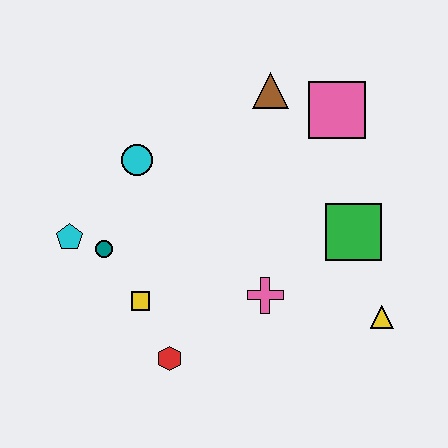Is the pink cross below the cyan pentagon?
Yes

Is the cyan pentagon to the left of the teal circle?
Yes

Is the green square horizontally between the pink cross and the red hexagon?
No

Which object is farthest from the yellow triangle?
The cyan pentagon is farthest from the yellow triangle.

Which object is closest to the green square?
The yellow triangle is closest to the green square.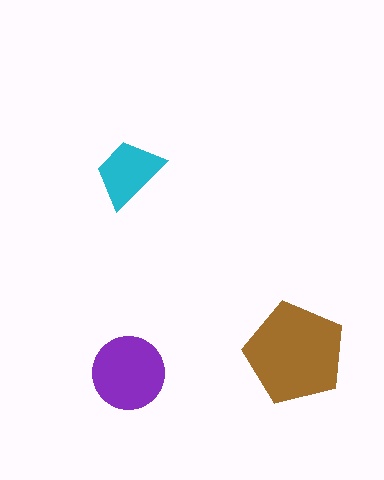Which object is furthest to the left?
The cyan trapezoid is leftmost.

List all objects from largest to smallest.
The brown pentagon, the purple circle, the cyan trapezoid.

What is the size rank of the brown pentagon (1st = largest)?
1st.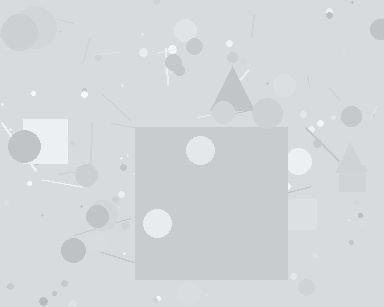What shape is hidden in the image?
A square is hidden in the image.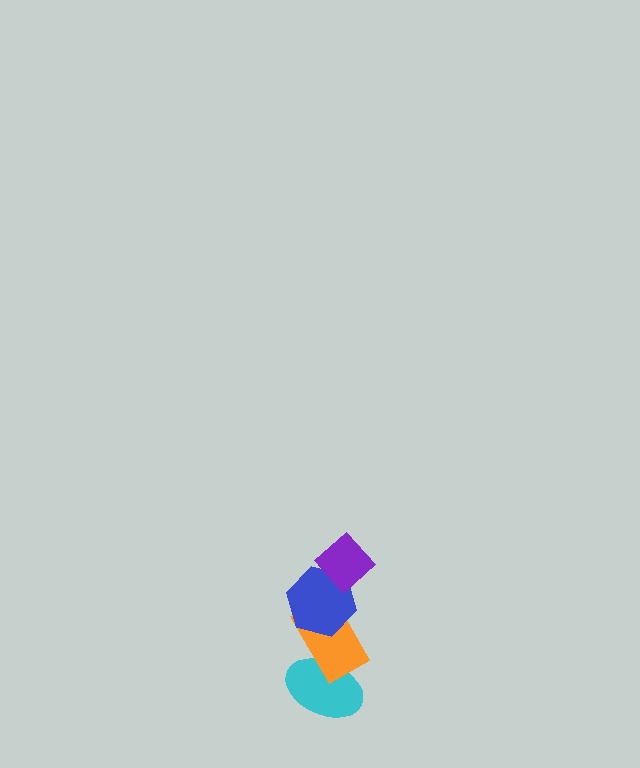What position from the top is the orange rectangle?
The orange rectangle is 3rd from the top.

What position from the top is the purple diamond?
The purple diamond is 1st from the top.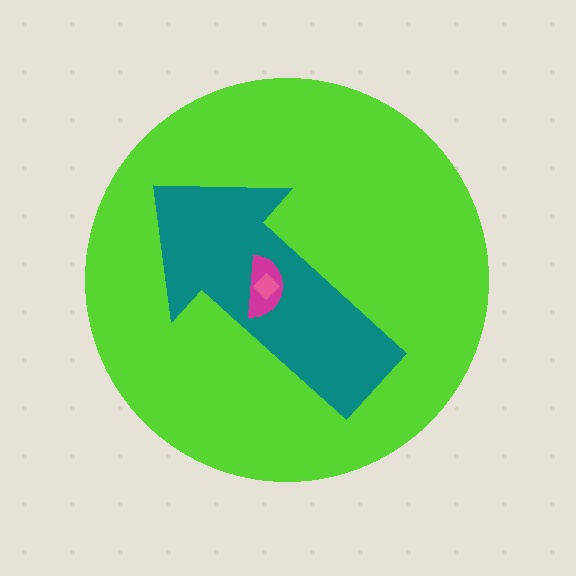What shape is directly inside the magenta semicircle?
The pink diamond.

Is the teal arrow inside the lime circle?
Yes.